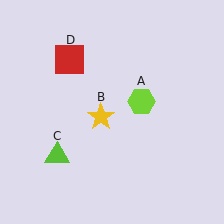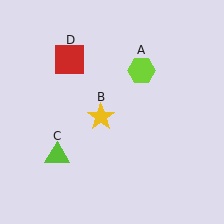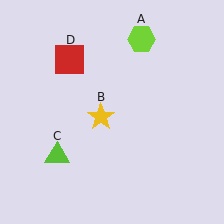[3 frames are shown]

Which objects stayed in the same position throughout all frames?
Yellow star (object B) and lime triangle (object C) and red square (object D) remained stationary.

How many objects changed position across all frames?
1 object changed position: lime hexagon (object A).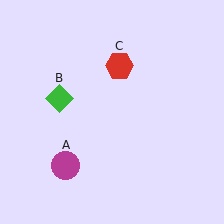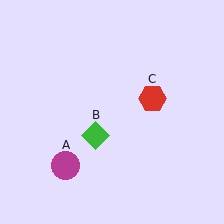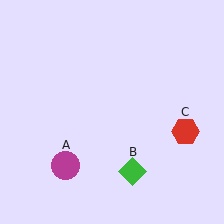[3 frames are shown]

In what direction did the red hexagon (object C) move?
The red hexagon (object C) moved down and to the right.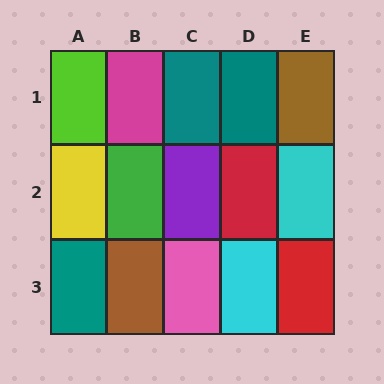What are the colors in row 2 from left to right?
Yellow, green, purple, red, cyan.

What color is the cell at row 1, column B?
Magenta.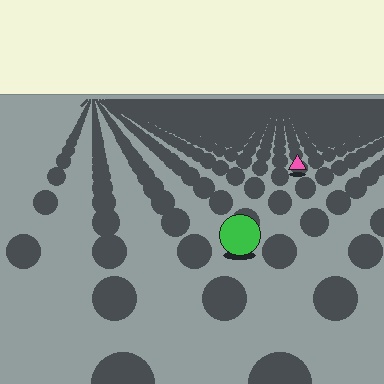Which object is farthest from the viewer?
The pink triangle is farthest from the viewer. It appears smaller and the ground texture around it is denser.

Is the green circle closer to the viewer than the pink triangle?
Yes. The green circle is closer — you can tell from the texture gradient: the ground texture is coarser near it.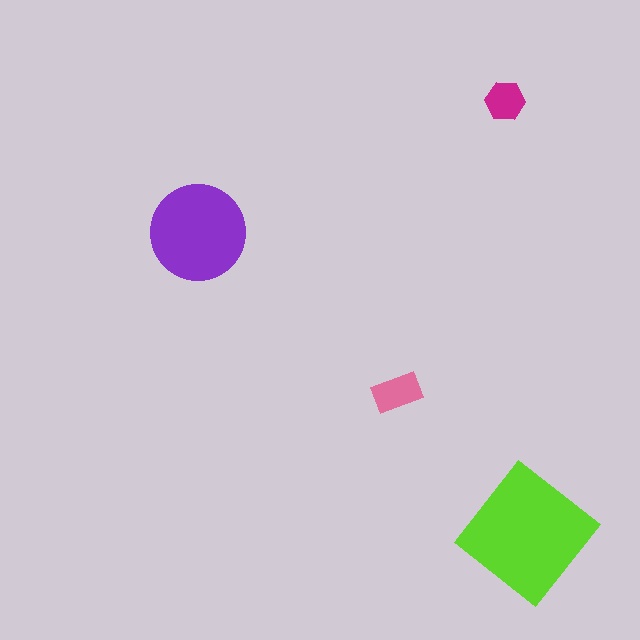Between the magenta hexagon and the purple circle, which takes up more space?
The purple circle.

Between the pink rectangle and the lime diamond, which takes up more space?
The lime diamond.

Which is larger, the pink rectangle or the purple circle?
The purple circle.